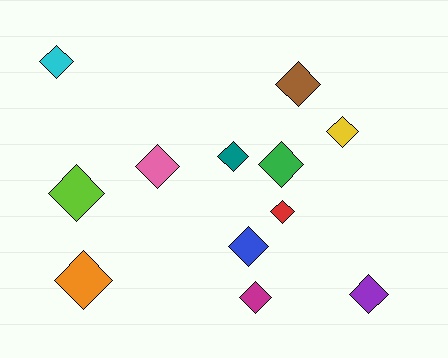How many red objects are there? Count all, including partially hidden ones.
There is 1 red object.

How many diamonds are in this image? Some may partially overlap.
There are 12 diamonds.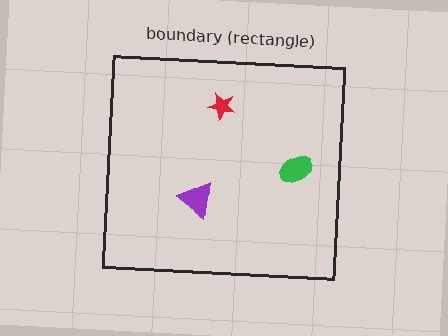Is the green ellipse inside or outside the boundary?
Inside.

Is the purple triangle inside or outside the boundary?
Inside.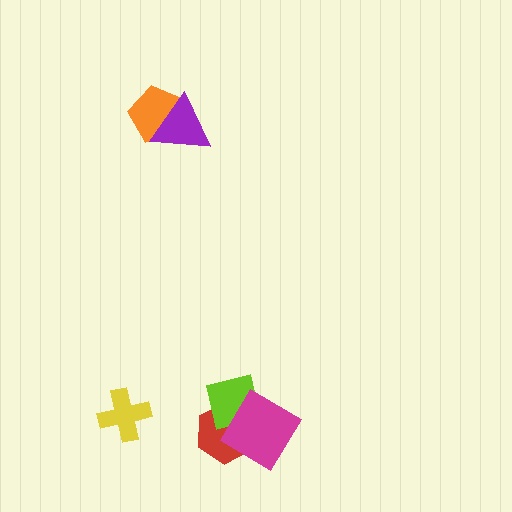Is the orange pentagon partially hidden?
Yes, it is partially covered by another shape.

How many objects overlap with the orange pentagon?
1 object overlaps with the orange pentagon.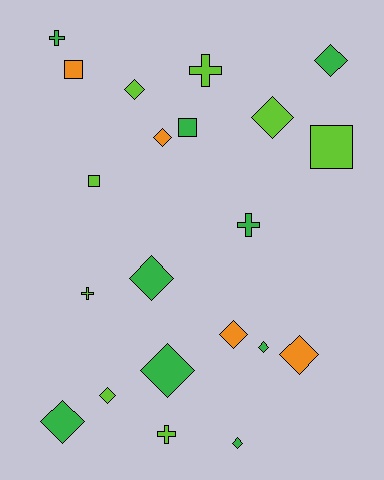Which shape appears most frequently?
Diamond, with 12 objects.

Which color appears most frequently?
Green, with 9 objects.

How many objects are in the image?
There are 21 objects.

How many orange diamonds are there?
There are 3 orange diamonds.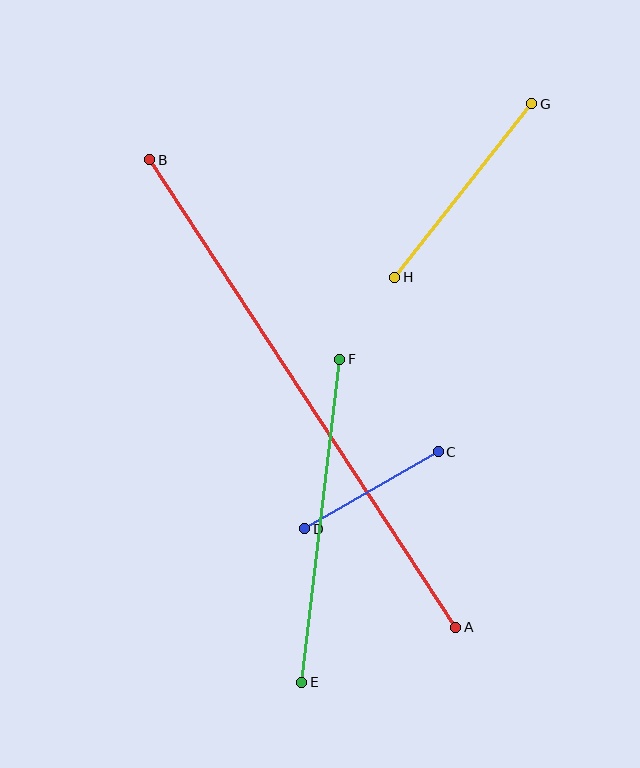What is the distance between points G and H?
The distance is approximately 221 pixels.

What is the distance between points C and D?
The distance is approximately 154 pixels.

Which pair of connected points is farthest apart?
Points A and B are farthest apart.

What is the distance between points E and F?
The distance is approximately 325 pixels.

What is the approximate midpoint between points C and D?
The midpoint is at approximately (372, 490) pixels.